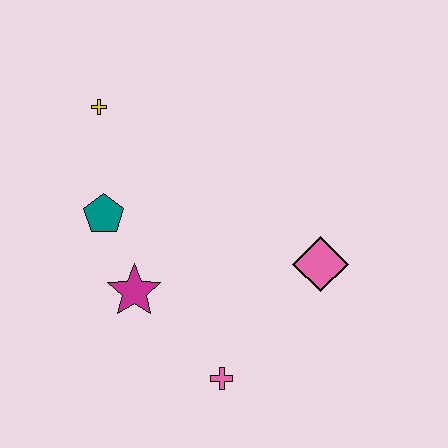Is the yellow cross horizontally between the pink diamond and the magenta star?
No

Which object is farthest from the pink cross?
The yellow cross is farthest from the pink cross.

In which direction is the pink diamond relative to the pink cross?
The pink diamond is above the pink cross.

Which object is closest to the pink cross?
The magenta star is closest to the pink cross.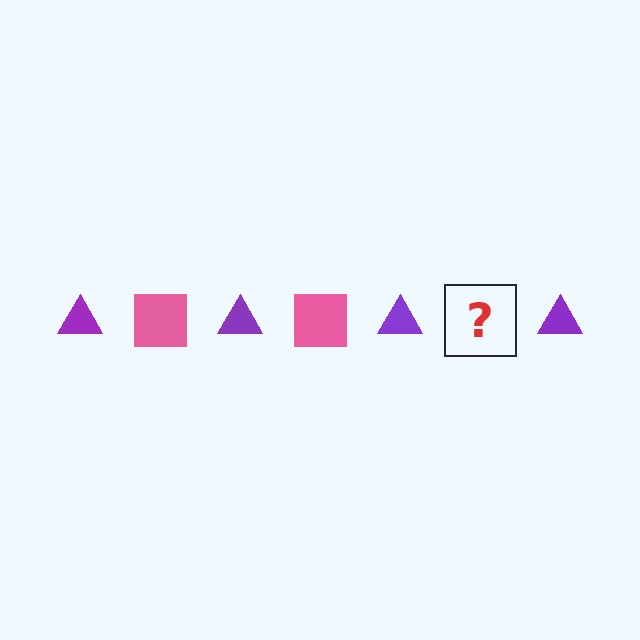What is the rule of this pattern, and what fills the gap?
The rule is that the pattern alternates between purple triangle and pink square. The gap should be filled with a pink square.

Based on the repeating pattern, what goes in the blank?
The blank should be a pink square.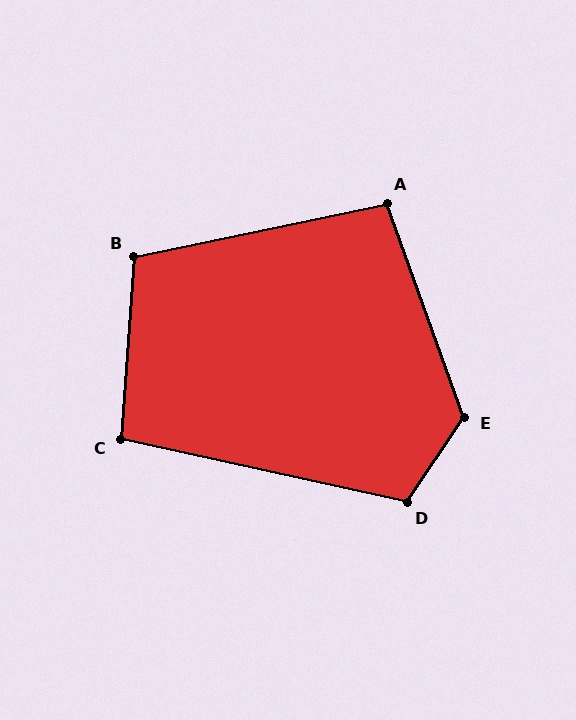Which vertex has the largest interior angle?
E, at approximately 126 degrees.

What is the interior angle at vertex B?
Approximately 106 degrees (obtuse).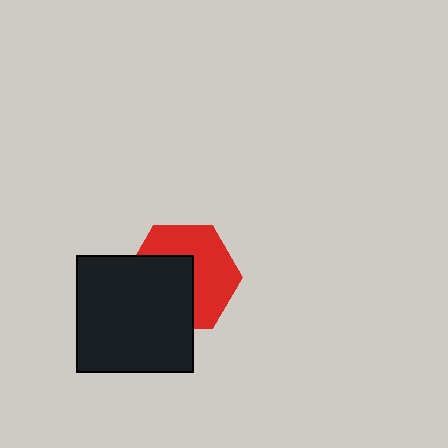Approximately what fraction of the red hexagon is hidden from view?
Roughly 46% of the red hexagon is hidden behind the black square.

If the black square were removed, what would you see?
You would see the complete red hexagon.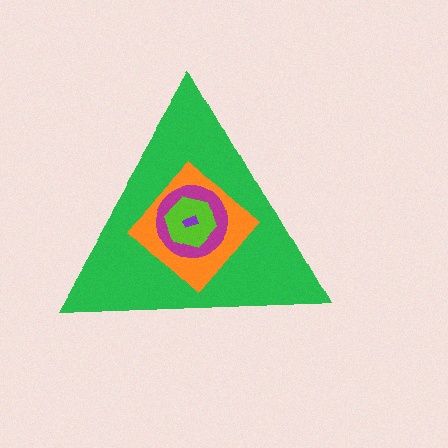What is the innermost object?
The purple rectangle.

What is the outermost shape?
The green triangle.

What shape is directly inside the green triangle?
The orange diamond.